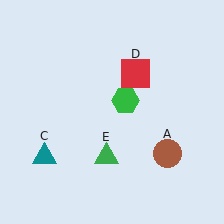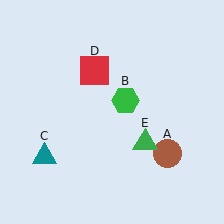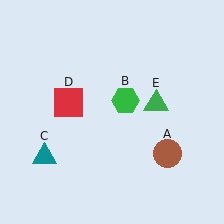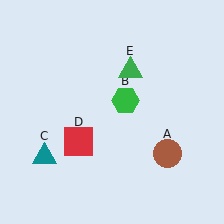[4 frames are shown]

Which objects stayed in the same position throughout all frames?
Brown circle (object A) and green hexagon (object B) and teal triangle (object C) remained stationary.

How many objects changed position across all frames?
2 objects changed position: red square (object D), green triangle (object E).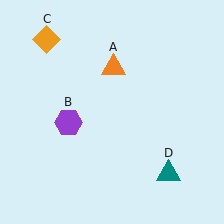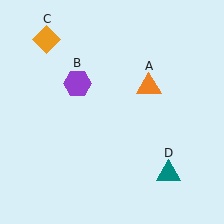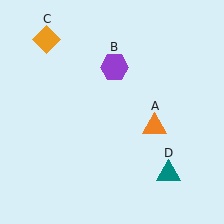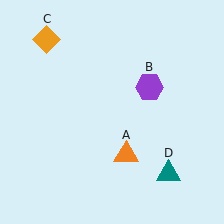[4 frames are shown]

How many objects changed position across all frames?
2 objects changed position: orange triangle (object A), purple hexagon (object B).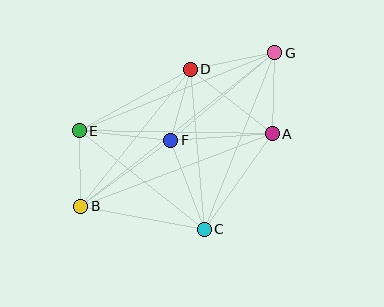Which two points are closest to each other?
Points D and F are closest to each other.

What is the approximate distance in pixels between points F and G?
The distance between F and G is approximately 136 pixels.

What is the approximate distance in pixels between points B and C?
The distance between B and C is approximately 126 pixels.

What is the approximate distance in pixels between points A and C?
The distance between A and C is approximately 117 pixels.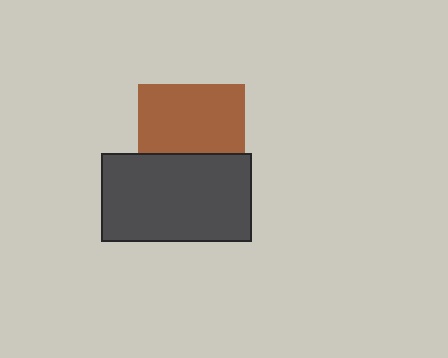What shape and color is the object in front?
The object in front is a dark gray rectangle.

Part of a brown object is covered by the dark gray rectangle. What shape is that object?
It is a square.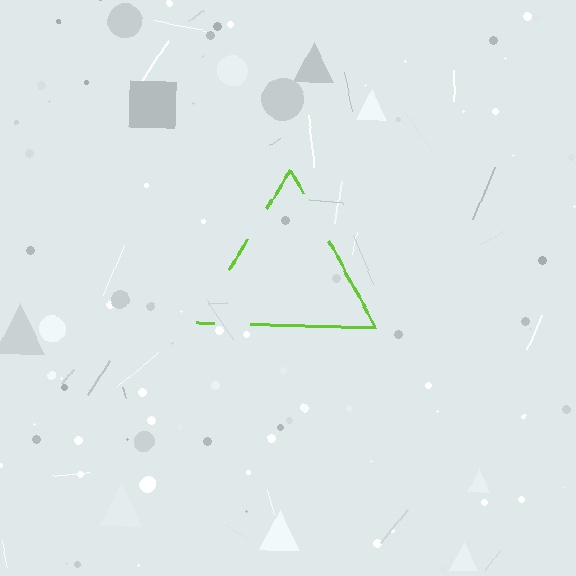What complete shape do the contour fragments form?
The contour fragments form a triangle.